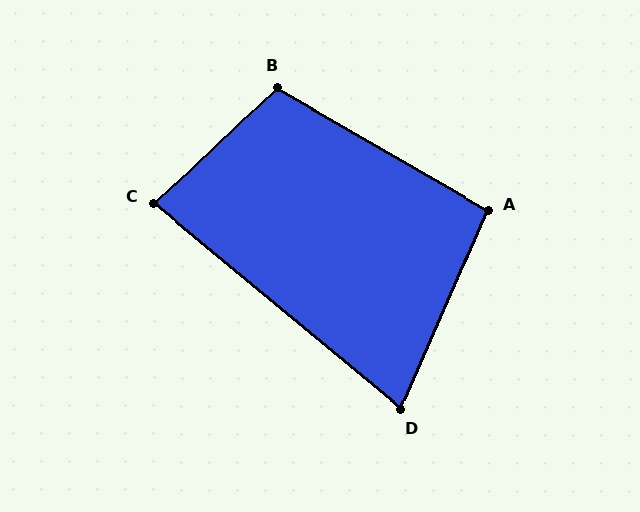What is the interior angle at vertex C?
Approximately 83 degrees (acute).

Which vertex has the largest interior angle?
B, at approximately 106 degrees.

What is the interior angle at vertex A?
Approximately 97 degrees (obtuse).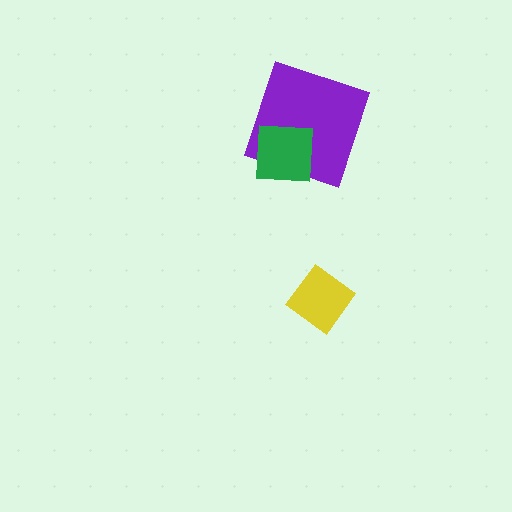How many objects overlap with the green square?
1 object overlaps with the green square.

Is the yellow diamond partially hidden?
No, no other shape covers it.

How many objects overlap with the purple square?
1 object overlaps with the purple square.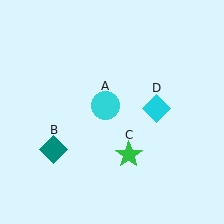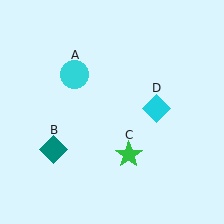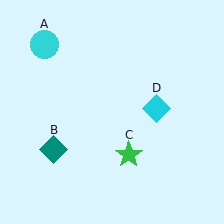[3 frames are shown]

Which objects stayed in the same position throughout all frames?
Teal diamond (object B) and green star (object C) and cyan diamond (object D) remained stationary.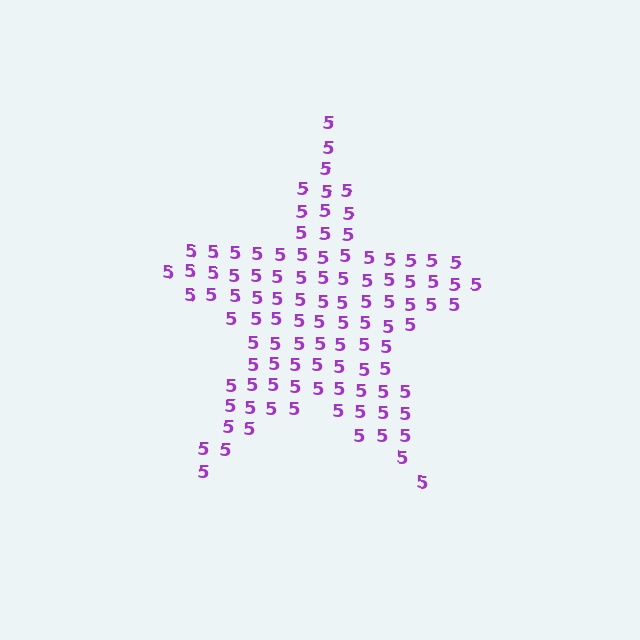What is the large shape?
The large shape is a star.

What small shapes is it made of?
It is made of small digit 5's.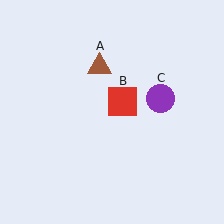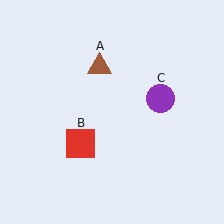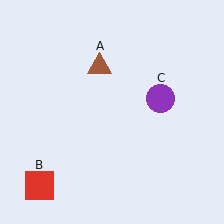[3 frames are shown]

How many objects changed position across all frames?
1 object changed position: red square (object B).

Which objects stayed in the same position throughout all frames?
Brown triangle (object A) and purple circle (object C) remained stationary.